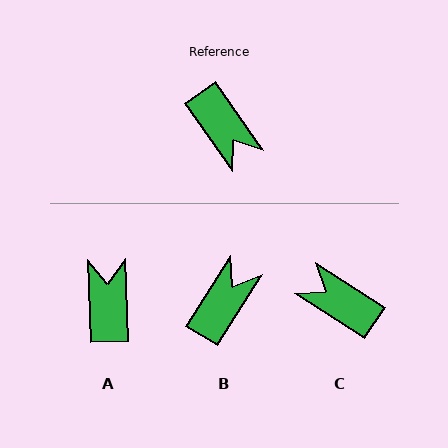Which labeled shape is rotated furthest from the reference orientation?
C, about 158 degrees away.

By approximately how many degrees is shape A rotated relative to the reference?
Approximately 147 degrees counter-clockwise.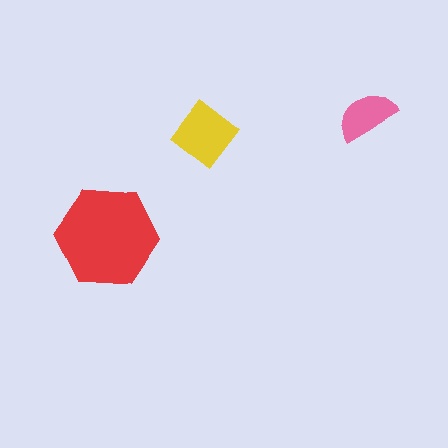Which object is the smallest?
The pink semicircle.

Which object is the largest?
The red hexagon.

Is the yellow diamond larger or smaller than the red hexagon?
Smaller.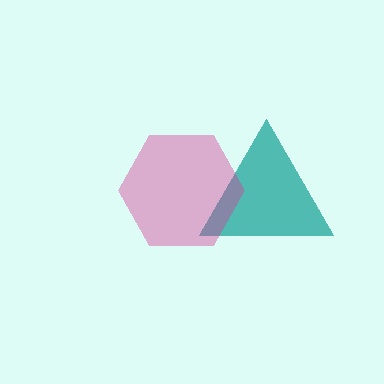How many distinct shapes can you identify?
There are 2 distinct shapes: a teal triangle, a magenta hexagon.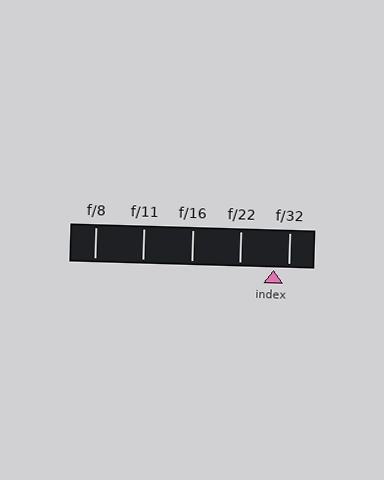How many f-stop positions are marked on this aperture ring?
There are 5 f-stop positions marked.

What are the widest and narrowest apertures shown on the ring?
The widest aperture shown is f/8 and the narrowest is f/32.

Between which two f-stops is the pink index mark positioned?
The index mark is between f/22 and f/32.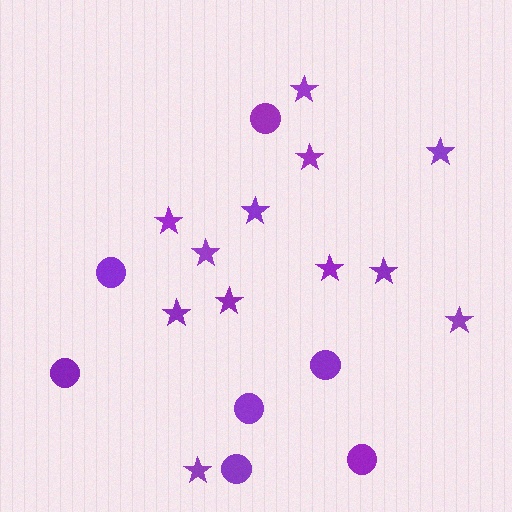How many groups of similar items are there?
There are 2 groups: one group of stars (12) and one group of circles (7).